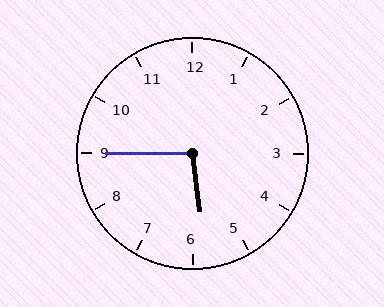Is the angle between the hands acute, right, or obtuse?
It is obtuse.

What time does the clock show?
5:45.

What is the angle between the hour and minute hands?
Approximately 98 degrees.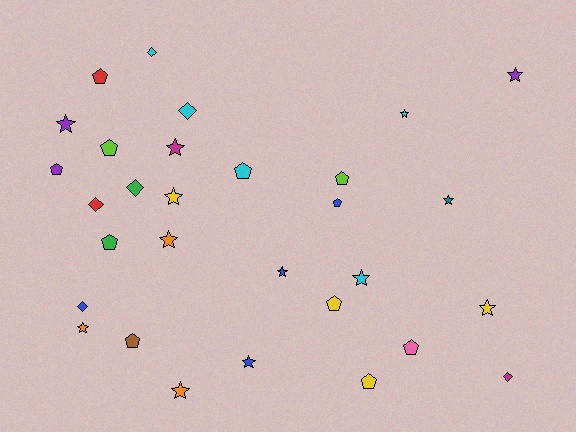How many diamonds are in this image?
There are 6 diamonds.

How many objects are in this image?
There are 30 objects.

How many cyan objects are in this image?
There are 5 cyan objects.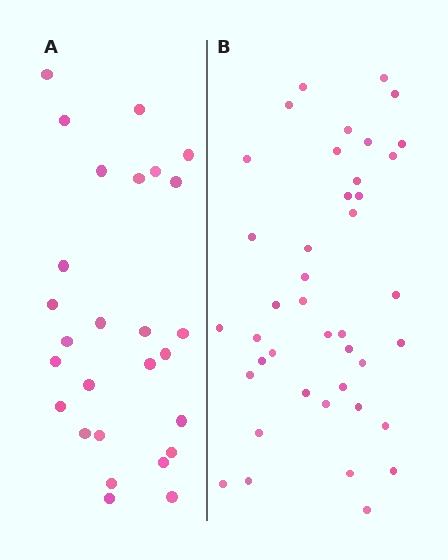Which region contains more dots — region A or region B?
Region B (the right region) has more dots.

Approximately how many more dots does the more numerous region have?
Region B has approximately 15 more dots than region A.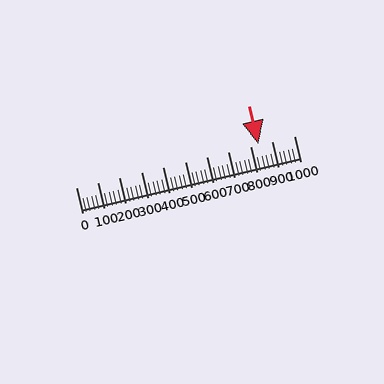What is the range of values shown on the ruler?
The ruler shows values from 0 to 1000.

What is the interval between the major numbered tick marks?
The major tick marks are spaced 100 units apart.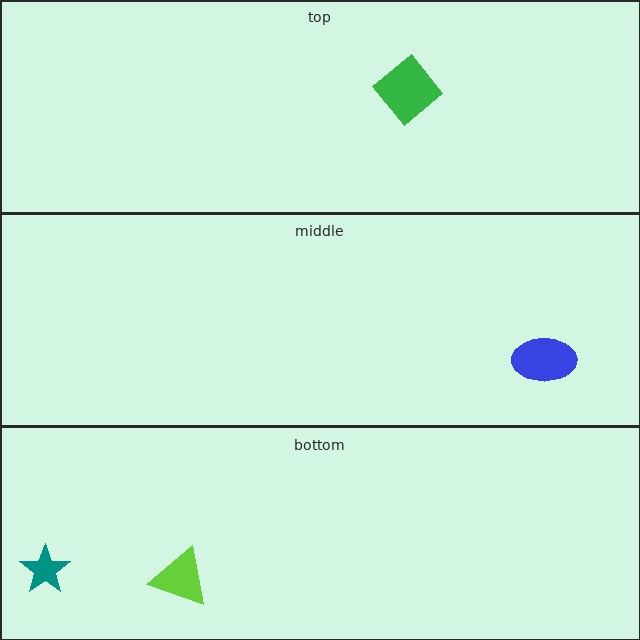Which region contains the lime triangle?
The bottom region.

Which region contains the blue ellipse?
The middle region.